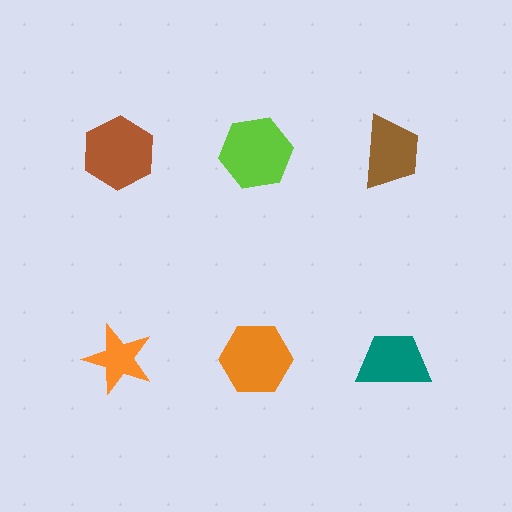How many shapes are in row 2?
3 shapes.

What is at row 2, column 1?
An orange star.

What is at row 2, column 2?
An orange hexagon.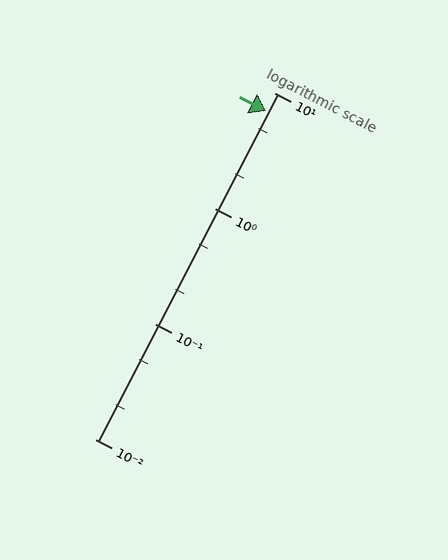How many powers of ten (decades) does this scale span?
The scale spans 3 decades, from 0.01 to 10.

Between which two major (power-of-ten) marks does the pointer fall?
The pointer is between 1 and 10.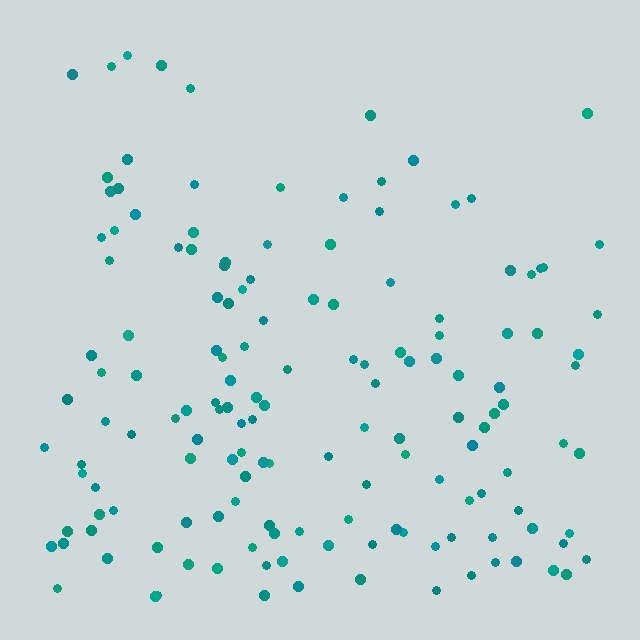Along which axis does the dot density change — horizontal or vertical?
Vertical.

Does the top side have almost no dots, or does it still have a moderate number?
Still a moderate number, just noticeably fewer than the bottom.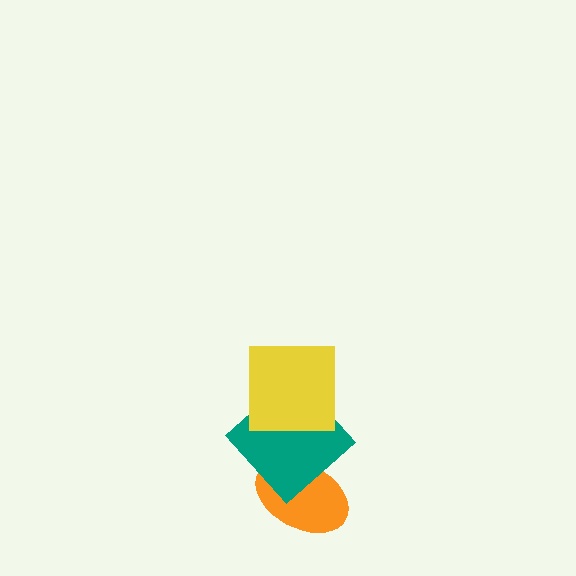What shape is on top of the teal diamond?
The yellow square is on top of the teal diamond.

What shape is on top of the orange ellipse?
The teal diamond is on top of the orange ellipse.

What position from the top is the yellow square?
The yellow square is 1st from the top.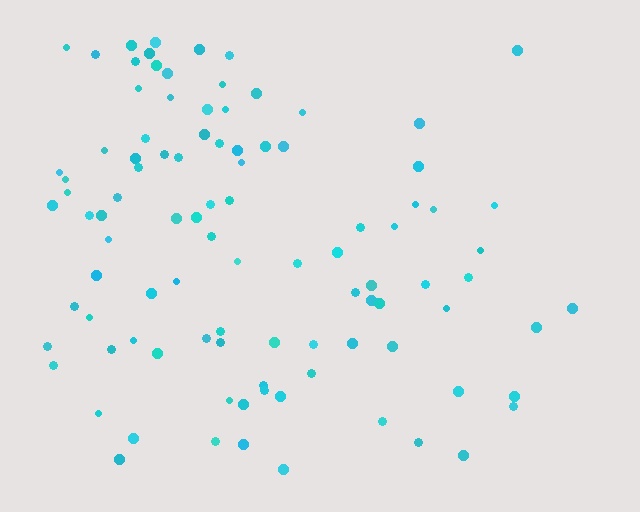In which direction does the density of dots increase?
From right to left, with the left side densest.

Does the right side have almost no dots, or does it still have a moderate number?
Still a moderate number, just noticeably fewer than the left.